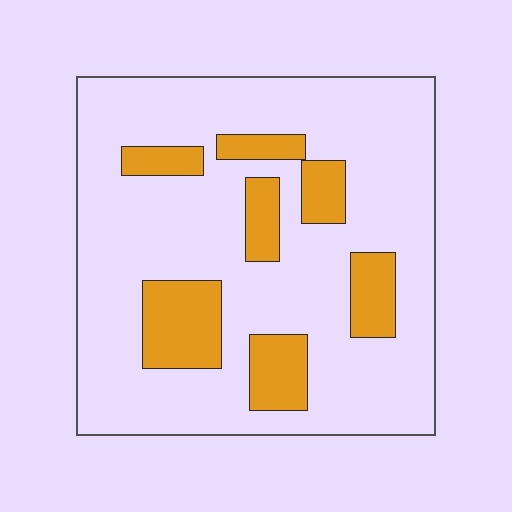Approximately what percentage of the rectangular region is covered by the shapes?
Approximately 20%.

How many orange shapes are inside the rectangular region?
7.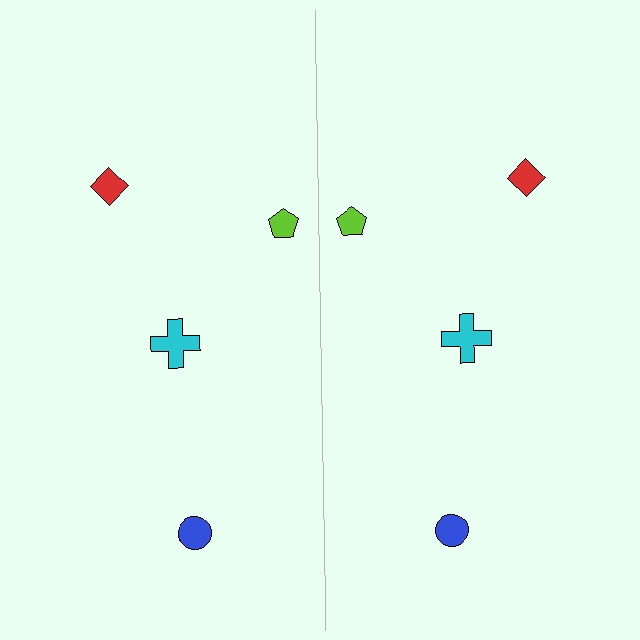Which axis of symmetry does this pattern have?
The pattern has a vertical axis of symmetry running through the center of the image.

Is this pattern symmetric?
Yes, this pattern has bilateral (reflection) symmetry.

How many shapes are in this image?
There are 8 shapes in this image.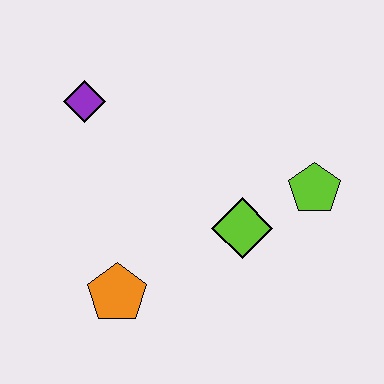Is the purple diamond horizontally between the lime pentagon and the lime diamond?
No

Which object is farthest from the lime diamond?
The purple diamond is farthest from the lime diamond.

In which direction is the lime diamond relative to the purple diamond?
The lime diamond is to the right of the purple diamond.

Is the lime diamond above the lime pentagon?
No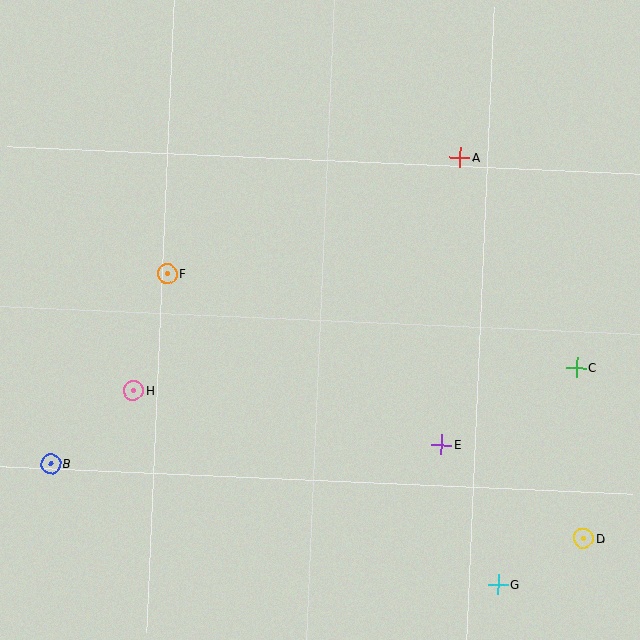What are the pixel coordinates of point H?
Point H is at (133, 390).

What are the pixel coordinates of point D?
Point D is at (583, 538).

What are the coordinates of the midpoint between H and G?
The midpoint between H and G is at (316, 487).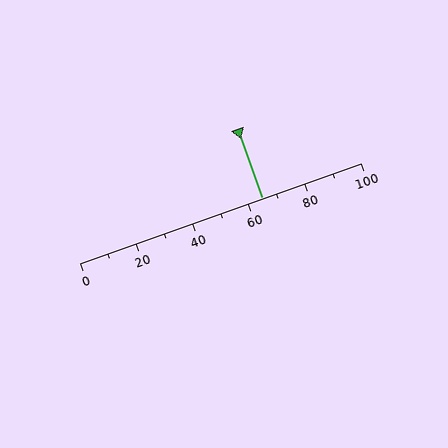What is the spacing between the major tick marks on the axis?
The major ticks are spaced 20 apart.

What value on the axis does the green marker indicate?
The marker indicates approximately 65.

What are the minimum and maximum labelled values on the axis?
The axis runs from 0 to 100.